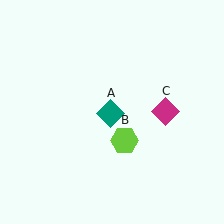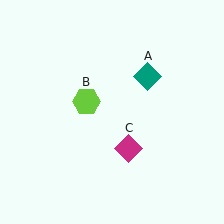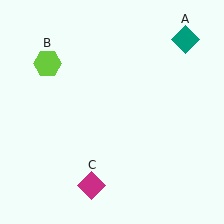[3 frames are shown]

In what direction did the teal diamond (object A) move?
The teal diamond (object A) moved up and to the right.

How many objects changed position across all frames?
3 objects changed position: teal diamond (object A), lime hexagon (object B), magenta diamond (object C).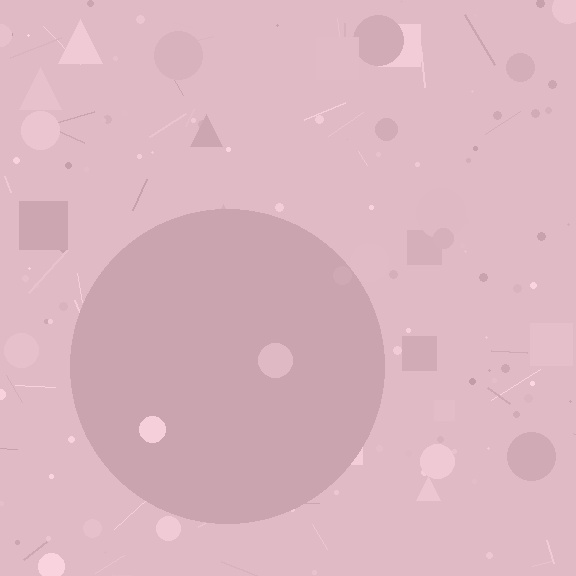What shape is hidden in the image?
A circle is hidden in the image.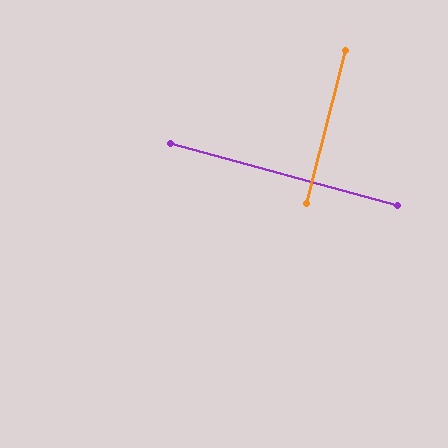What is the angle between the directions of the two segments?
Approximately 89 degrees.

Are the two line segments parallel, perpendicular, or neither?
Perpendicular — they meet at approximately 89°.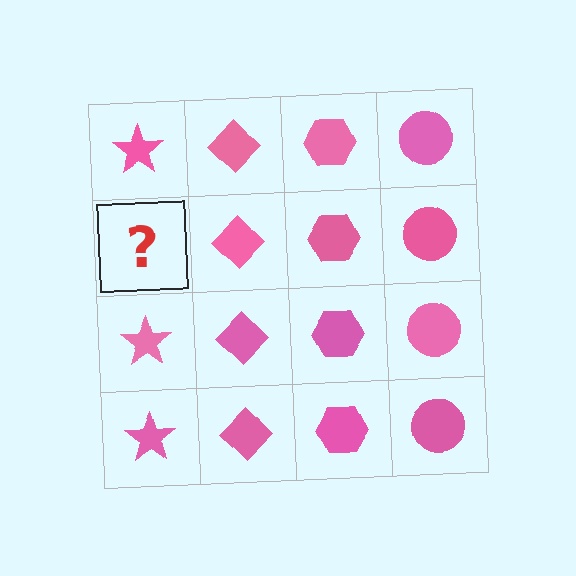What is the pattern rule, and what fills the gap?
The rule is that each column has a consistent shape. The gap should be filled with a pink star.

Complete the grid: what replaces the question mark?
The question mark should be replaced with a pink star.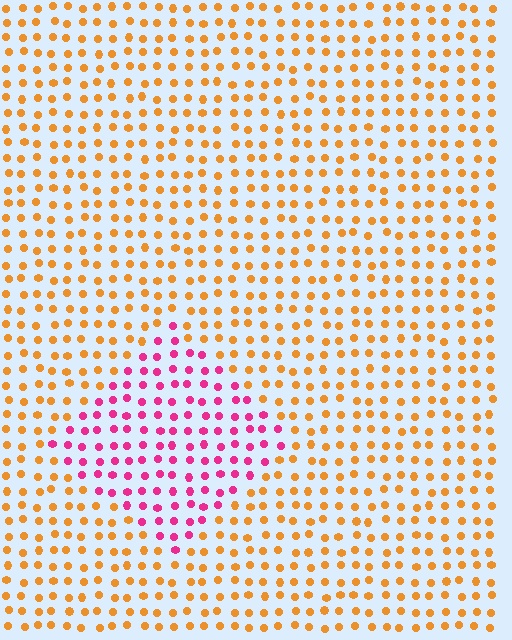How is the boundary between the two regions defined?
The boundary is defined purely by a slight shift in hue (about 64 degrees). Spacing, size, and orientation are identical on both sides.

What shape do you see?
I see a diamond.